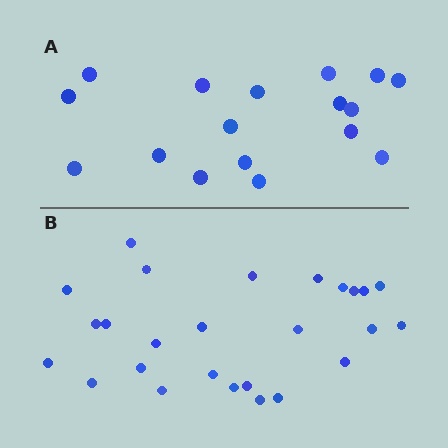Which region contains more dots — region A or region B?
Region B (the bottom region) has more dots.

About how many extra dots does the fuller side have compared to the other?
Region B has roughly 8 or so more dots than region A.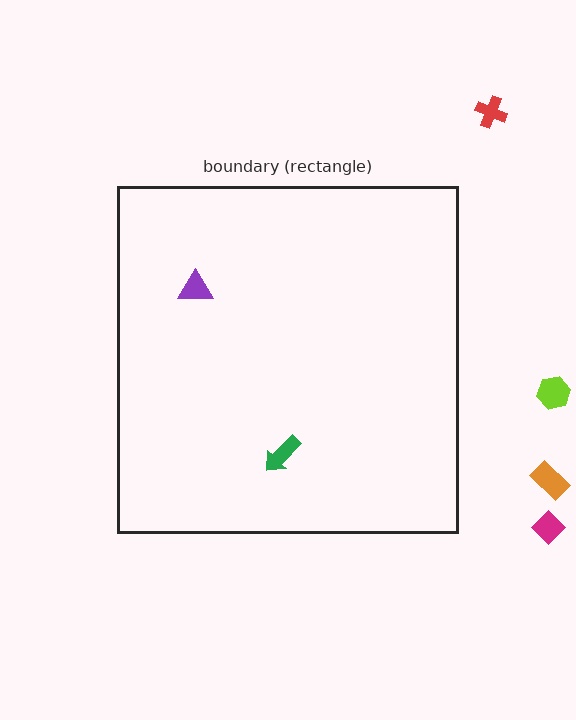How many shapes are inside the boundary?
2 inside, 4 outside.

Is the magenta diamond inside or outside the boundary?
Outside.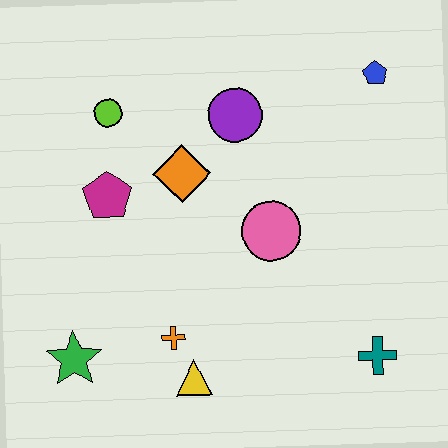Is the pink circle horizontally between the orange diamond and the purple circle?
No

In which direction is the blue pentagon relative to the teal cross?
The blue pentagon is above the teal cross.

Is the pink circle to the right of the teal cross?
No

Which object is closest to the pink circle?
The orange diamond is closest to the pink circle.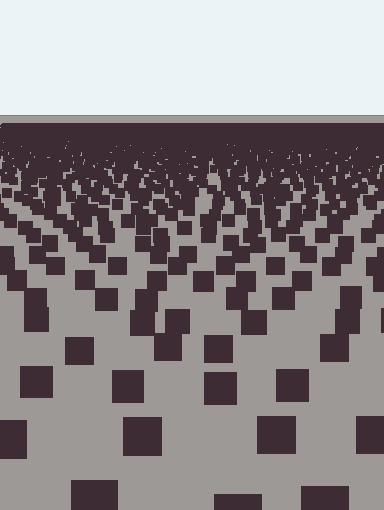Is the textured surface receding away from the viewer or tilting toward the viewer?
The surface is receding away from the viewer. Texture elements get smaller and denser toward the top.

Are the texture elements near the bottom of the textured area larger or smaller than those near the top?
Larger. Near the bottom, elements are closer to the viewer and appear at a bigger on-screen size.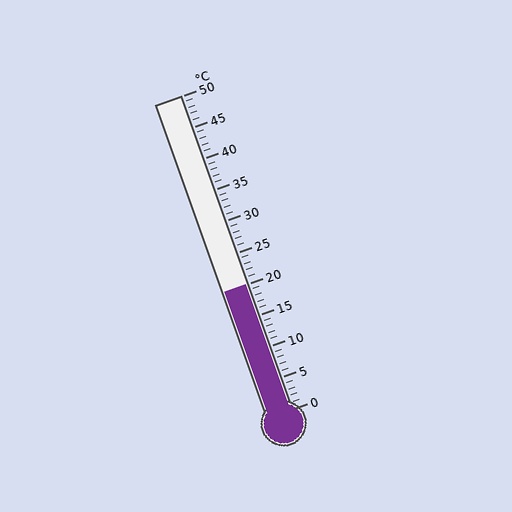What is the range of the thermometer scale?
The thermometer scale ranges from 0°C to 50°C.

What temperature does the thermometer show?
The thermometer shows approximately 20°C.